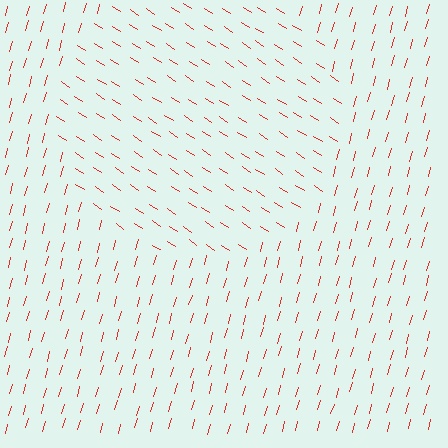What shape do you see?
I see a circle.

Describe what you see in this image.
The image is filled with small red line segments. A circle region in the image has lines oriented differently from the surrounding lines, creating a visible texture boundary.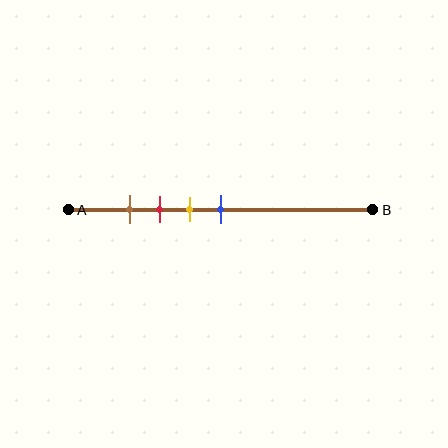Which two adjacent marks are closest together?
The brown and red marks are the closest adjacent pair.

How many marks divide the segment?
There are 4 marks dividing the segment.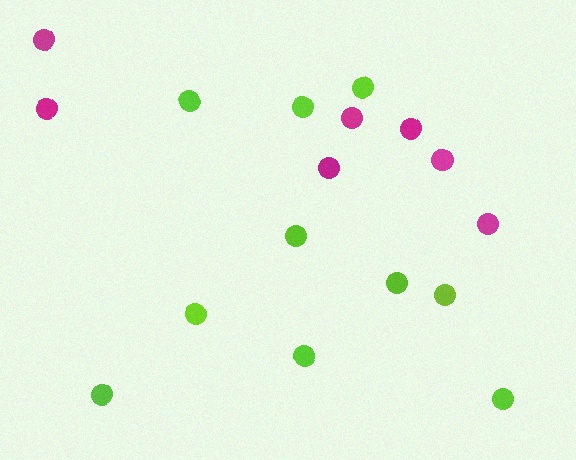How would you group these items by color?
There are 2 groups: one group of magenta circles (7) and one group of lime circles (10).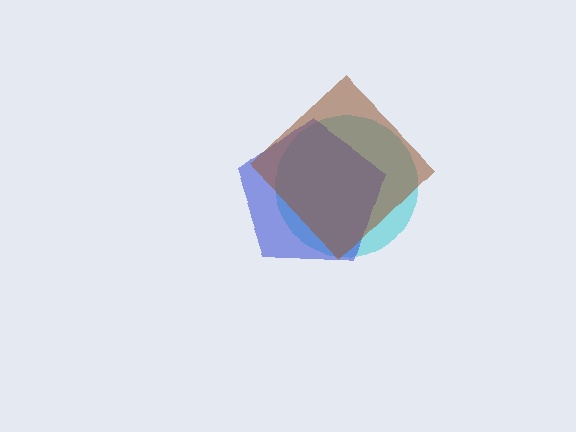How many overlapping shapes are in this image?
There are 3 overlapping shapes in the image.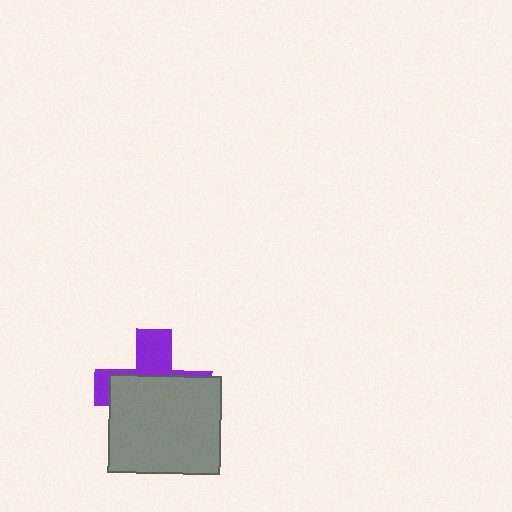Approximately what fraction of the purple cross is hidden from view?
Roughly 65% of the purple cross is hidden behind the gray rectangle.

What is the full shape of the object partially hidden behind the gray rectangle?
The partially hidden object is a purple cross.